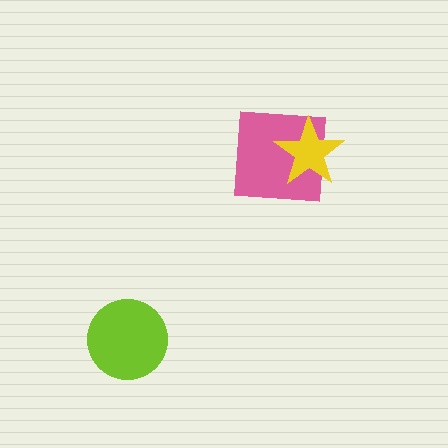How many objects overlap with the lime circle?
0 objects overlap with the lime circle.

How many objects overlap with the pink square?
1 object overlaps with the pink square.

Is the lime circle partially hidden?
No, no other shape covers it.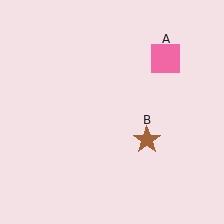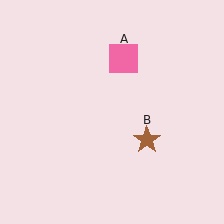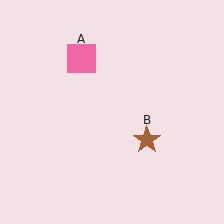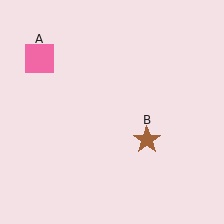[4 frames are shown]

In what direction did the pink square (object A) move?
The pink square (object A) moved left.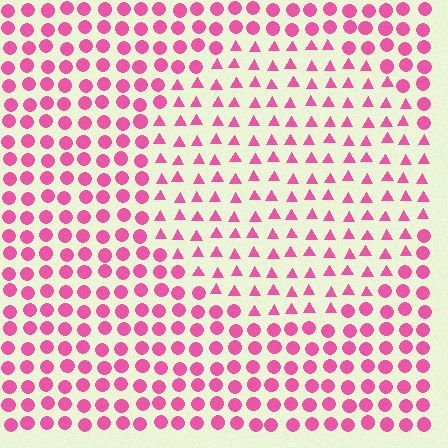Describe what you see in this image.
The image is filled with small pink elements arranged in a uniform grid. A circle-shaped region contains triangles, while the surrounding area contains circles. The boundary is defined purely by the change in element shape.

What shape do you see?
I see a circle.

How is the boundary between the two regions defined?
The boundary is defined by a change in element shape: triangles inside vs. circles outside. All elements share the same color and spacing.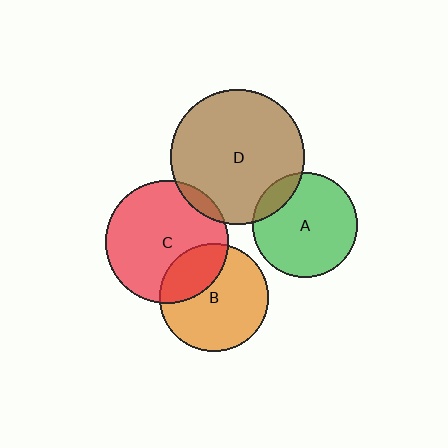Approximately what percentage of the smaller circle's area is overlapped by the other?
Approximately 15%.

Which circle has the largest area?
Circle D (brown).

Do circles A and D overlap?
Yes.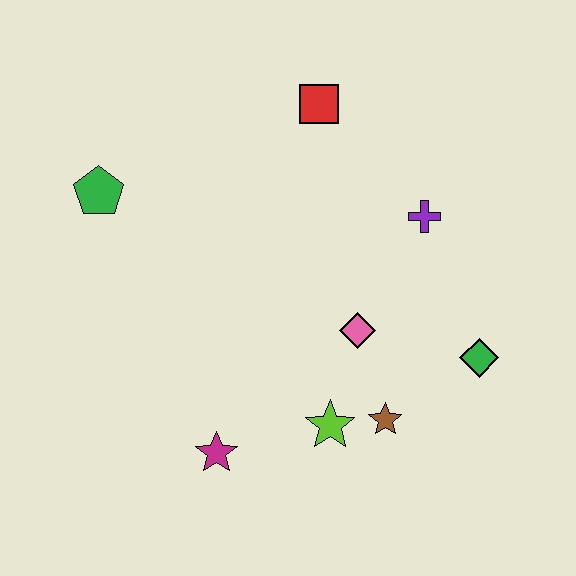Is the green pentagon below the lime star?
No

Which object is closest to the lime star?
The brown star is closest to the lime star.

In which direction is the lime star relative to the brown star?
The lime star is to the left of the brown star.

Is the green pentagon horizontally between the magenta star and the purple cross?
No